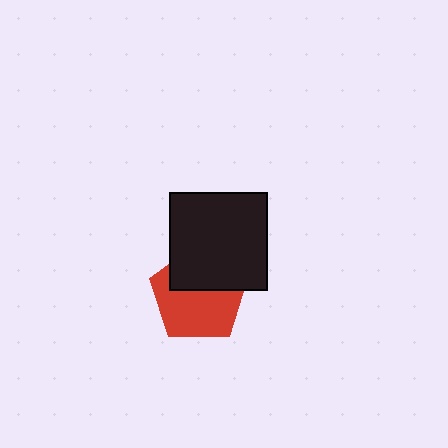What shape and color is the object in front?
The object in front is a black square.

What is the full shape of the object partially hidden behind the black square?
The partially hidden object is a red pentagon.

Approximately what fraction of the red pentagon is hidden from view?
Roughly 40% of the red pentagon is hidden behind the black square.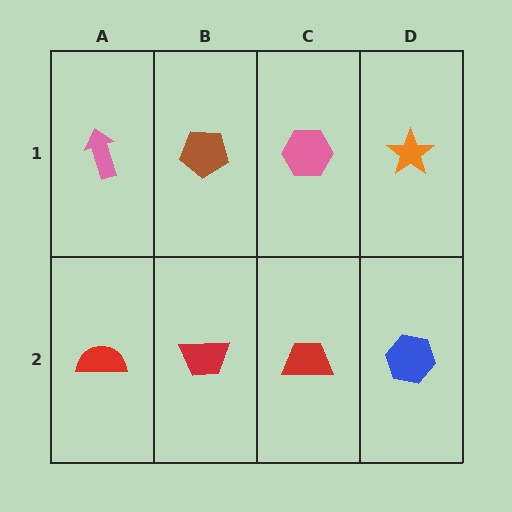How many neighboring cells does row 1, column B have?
3.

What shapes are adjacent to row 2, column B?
A brown pentagon (row 1, column B), a red semicircle (row 2, column A), a red trapezoid (row 2, column C).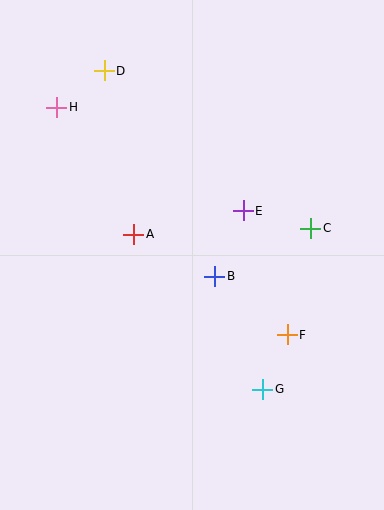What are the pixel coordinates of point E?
Point E is at (243, 211).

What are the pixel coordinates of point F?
Point F is at (287, 335).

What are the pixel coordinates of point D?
Point D is at (104, 71).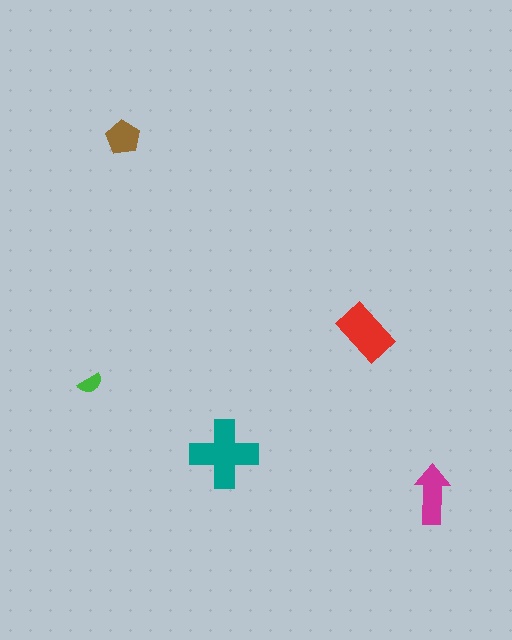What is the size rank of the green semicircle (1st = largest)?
5th.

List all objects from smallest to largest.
The green semicircle, the brown pentagon, the magenta arrow, the red rectangle, the teal cross.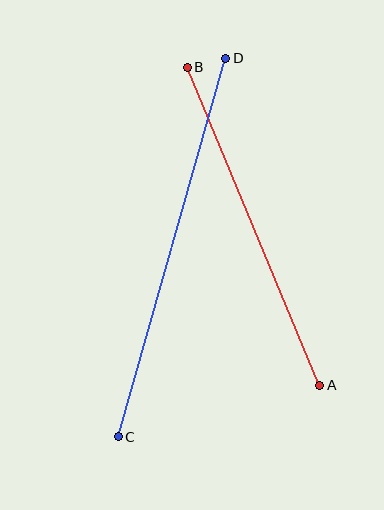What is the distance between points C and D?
The distance is approximately 393 pixels.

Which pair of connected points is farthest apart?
Points C and D are farthest apart.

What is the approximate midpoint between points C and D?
The midpoint is at approximately (172, 247) pixels.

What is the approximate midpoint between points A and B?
The midpoint is at approximately (254, 226) pixels.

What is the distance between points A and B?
The distance is approximately 345 pixels.